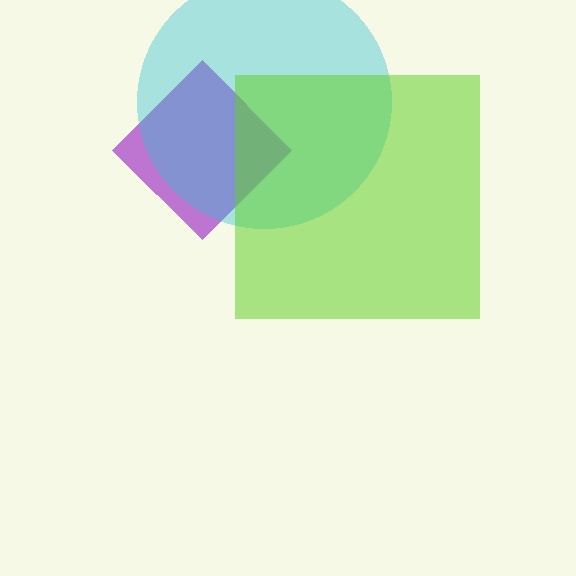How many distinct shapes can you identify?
There are 3 distinct shapes: a purple diamond, a cyan circle, a lime square.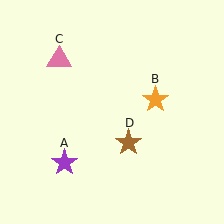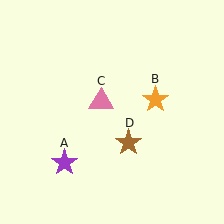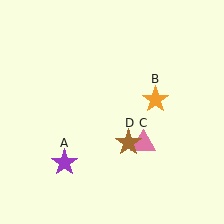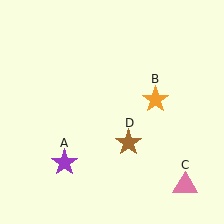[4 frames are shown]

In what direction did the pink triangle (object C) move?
The pink triangle (object C) moved down and to the right.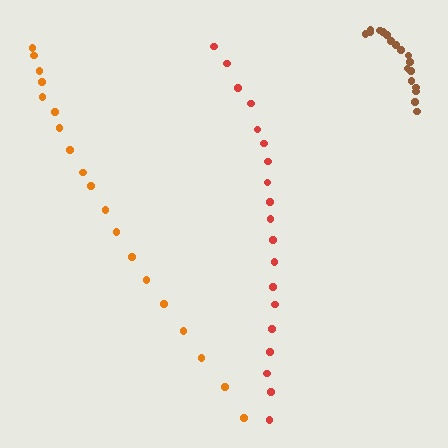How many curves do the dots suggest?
There are 3 distinct paths.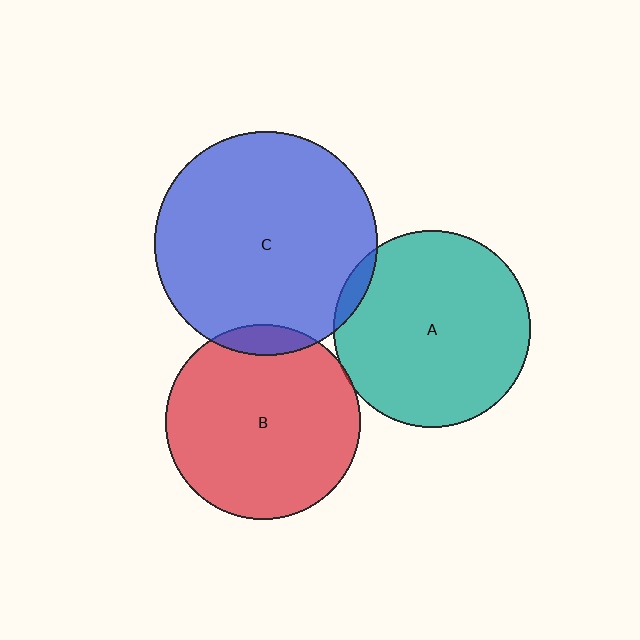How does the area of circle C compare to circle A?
Approximately 1.3 times.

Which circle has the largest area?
Circle C (blue).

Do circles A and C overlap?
Yes.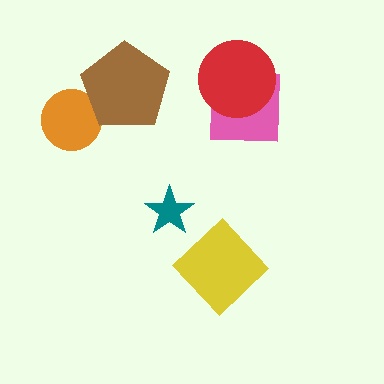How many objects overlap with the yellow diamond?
0 objects overlap with the yellow diamond.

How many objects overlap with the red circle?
1 object overlaps with the red circle.